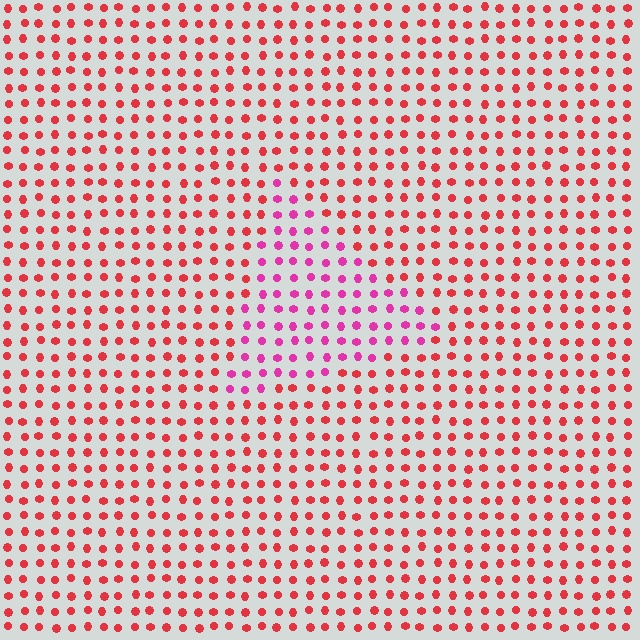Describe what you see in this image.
The image is filled with small red elements in a uniform arrangement. A triangle-shaped region is visible where the elements are tinted to a slightly different hue, forming a subtle color boundary.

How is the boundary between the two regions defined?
The boundary is defined purely by a slight shift in hue (about 37 degrees). Spacing, size, and orientation are identical on both sides.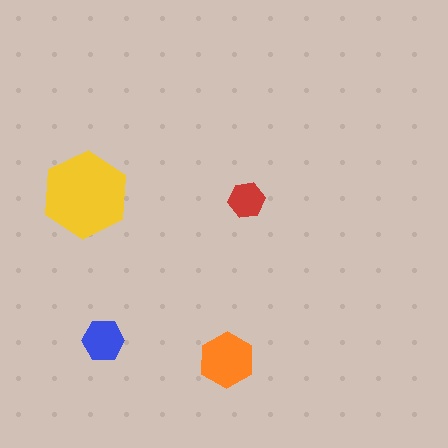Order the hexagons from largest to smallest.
the yellow one, the orange one, the blue one, the red one.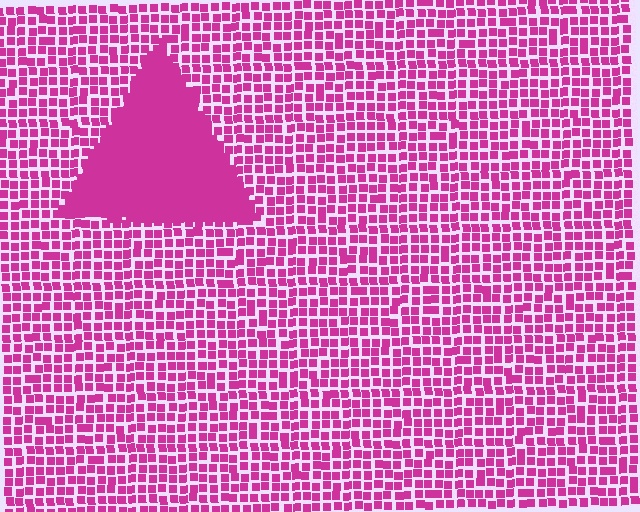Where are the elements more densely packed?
The elements are more densely packed inside the triangle boundary.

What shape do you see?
I see a triangle.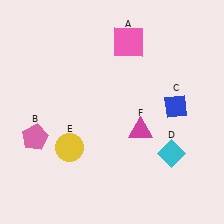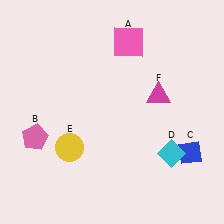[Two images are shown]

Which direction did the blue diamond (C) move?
The blue diamond (C) moved down.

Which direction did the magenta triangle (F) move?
The magenta triangle (F) moved up.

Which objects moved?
The objects that moved are: the blue diamond (C), the magenta triangle (F).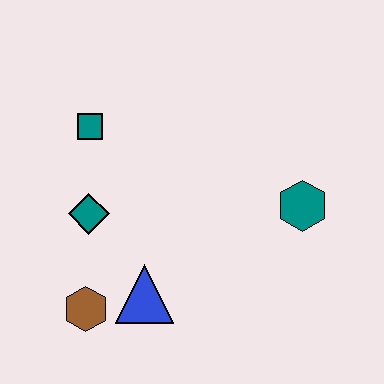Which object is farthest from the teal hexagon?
The brown hexagon is farthest from the teal hexagon.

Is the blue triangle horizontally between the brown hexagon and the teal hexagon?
Yes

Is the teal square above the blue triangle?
Yes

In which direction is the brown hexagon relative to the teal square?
The brown hexagon is below the teal square.